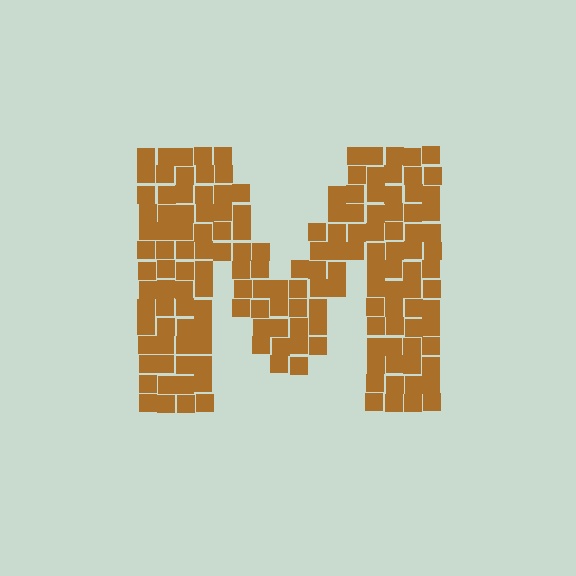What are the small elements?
The small elements are squares.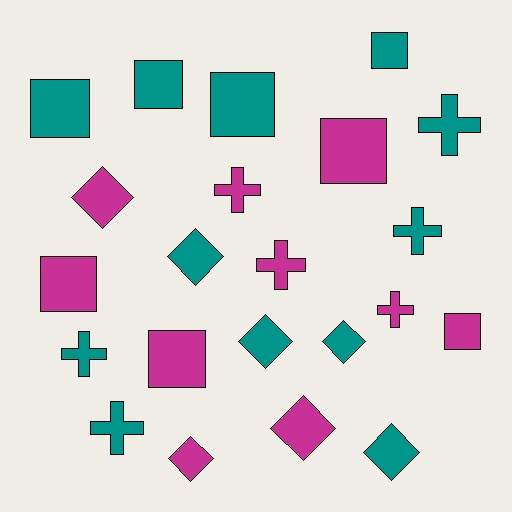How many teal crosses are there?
There are 4 teal crosses.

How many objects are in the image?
There are 22 objects.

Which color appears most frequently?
Teal, with 12 objects.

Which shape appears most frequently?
Square, with 8 objects.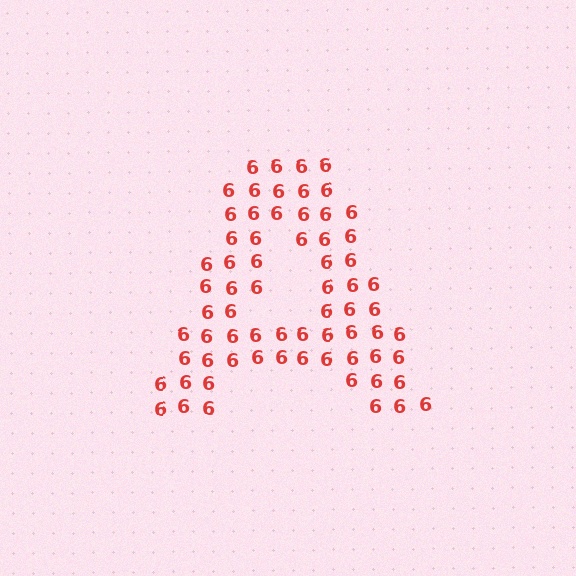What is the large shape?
The large shape is the letter A.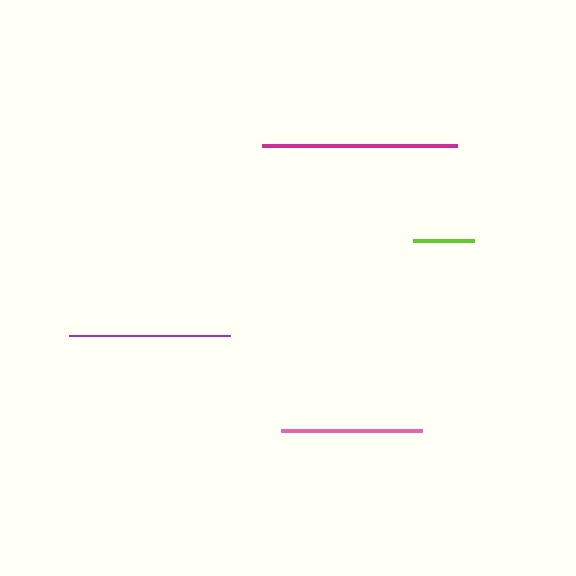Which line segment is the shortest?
The lime line is the shortest at approximately 61 pixels.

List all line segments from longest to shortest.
From longest to shortest: magenta, purple, pink, lime.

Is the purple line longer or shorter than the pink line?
The purple line is longer than the pink line.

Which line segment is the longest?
The magenta line is the longest at approximately 195 pixels.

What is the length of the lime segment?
The lime segment is approximately 61 pixels long.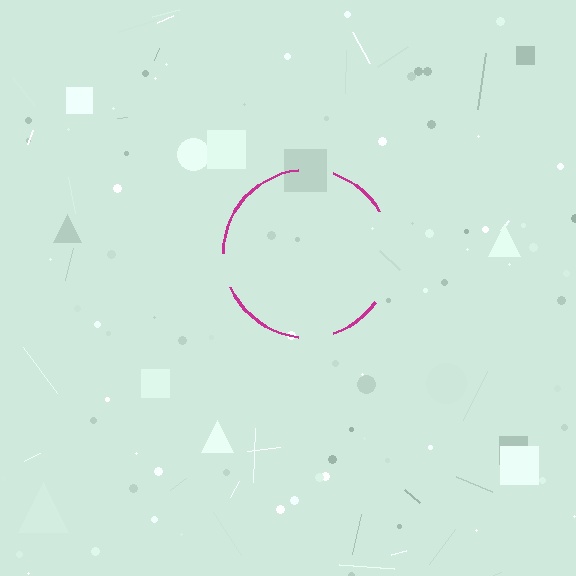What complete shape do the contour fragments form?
The contour fragments form a circle.